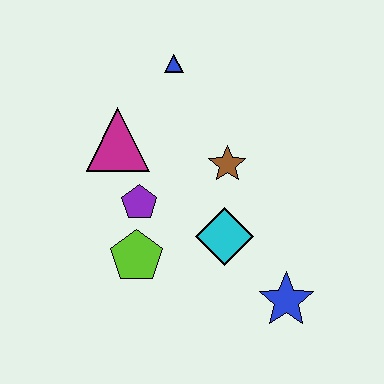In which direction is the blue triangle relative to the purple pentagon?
The blue triangle is above the purple pentagon.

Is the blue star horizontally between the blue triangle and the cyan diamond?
No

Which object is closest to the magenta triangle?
The purple pentagon is closest to the magenta triangle.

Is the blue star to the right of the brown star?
Yes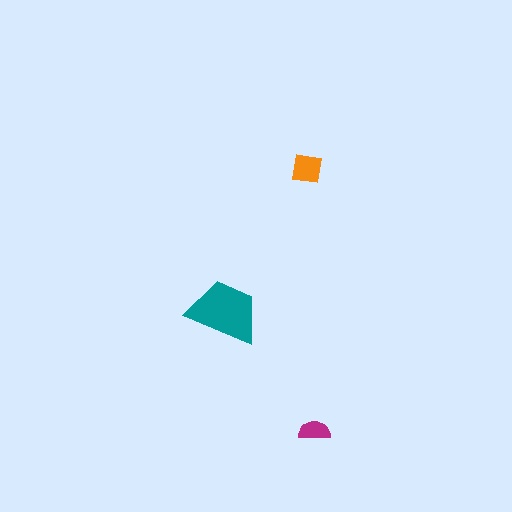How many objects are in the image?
There are 3 objects in the image.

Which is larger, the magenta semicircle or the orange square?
The orange square.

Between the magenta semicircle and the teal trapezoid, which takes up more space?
The teal trapezoid.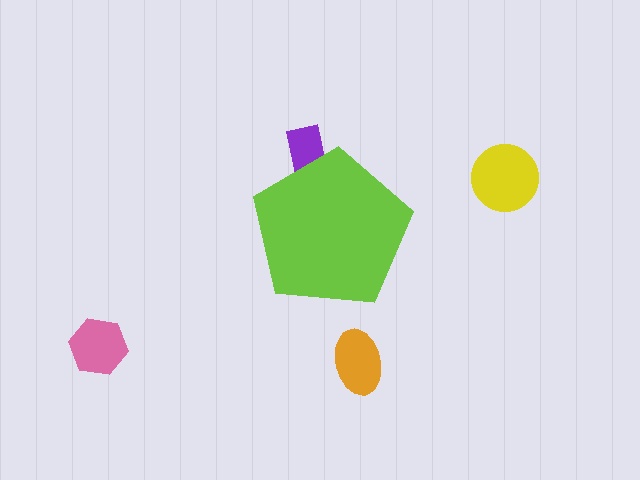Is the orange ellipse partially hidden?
No, the orange ellipse is fully visible.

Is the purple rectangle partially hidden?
Yes, the purple rectangle is partially hidden behind the lime pentagon.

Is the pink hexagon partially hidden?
No, the pink hexagon is fully visible.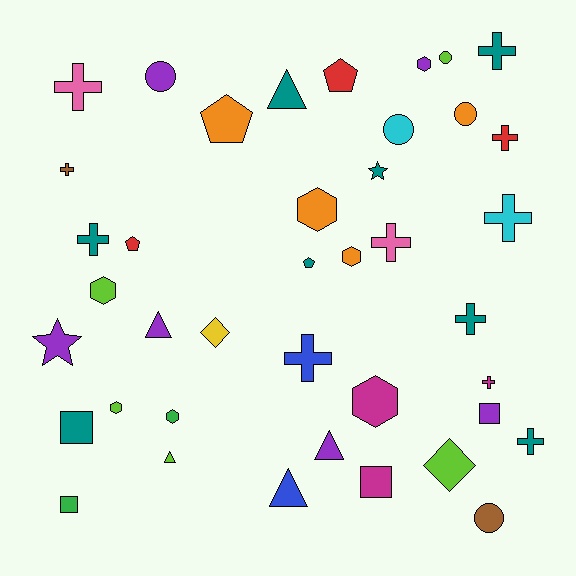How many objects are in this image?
There are 40 objects.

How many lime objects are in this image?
There are 5 lime objects.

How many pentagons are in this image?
There are 4 pentagons.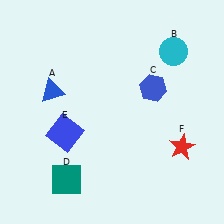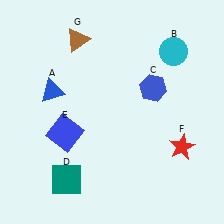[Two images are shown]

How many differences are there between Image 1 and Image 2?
There is 1 difference between the two images.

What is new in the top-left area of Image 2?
A brown triangle (G) was added in the top-left area of Image 2.